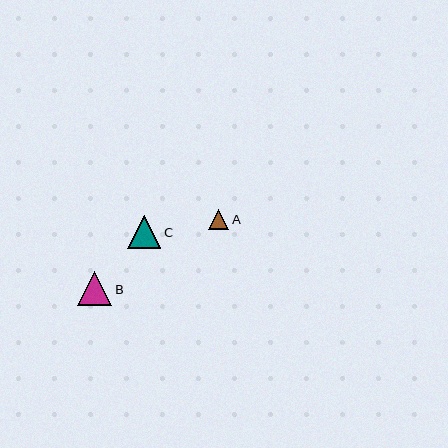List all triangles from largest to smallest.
From largest to smallest: B, C, A.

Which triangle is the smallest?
Triangle A is the smallest with a size of approximately 20 pixels.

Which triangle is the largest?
Triangle B is the largest with a size of approximately 34 pixels.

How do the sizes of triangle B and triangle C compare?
Triangle B and triangle C are approximately the same size.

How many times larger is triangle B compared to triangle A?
Triangle B is approximately 1.7 times the size of triangle A.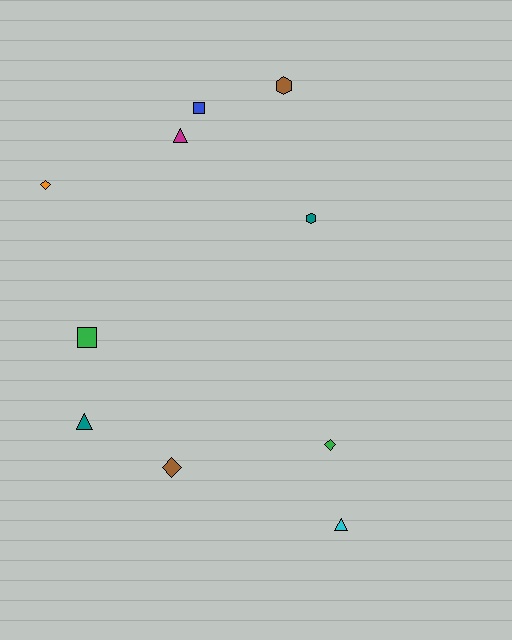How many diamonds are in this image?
There are 3 diamonds.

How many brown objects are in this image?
There are 2 brown objects.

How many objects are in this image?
There are 10 objects.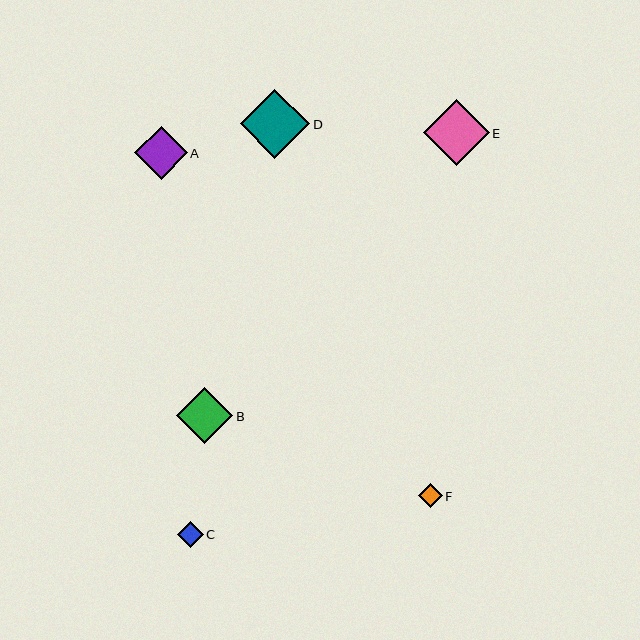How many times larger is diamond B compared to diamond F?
Diamond B is approximately 2.3 times the size of diamond F.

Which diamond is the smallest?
Diamond F is the smallest with a size of approximately 24 pixels.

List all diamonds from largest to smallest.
From largest to smallest: D, E, B, A, C, F.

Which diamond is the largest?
Diamond D is the largest with a size of approximately 70 pixels.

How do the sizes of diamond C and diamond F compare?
Diamond C and diamond F are approximately the same size.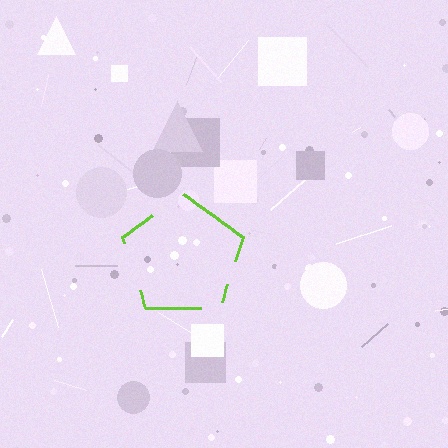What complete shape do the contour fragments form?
The contour fragments form a pentagon.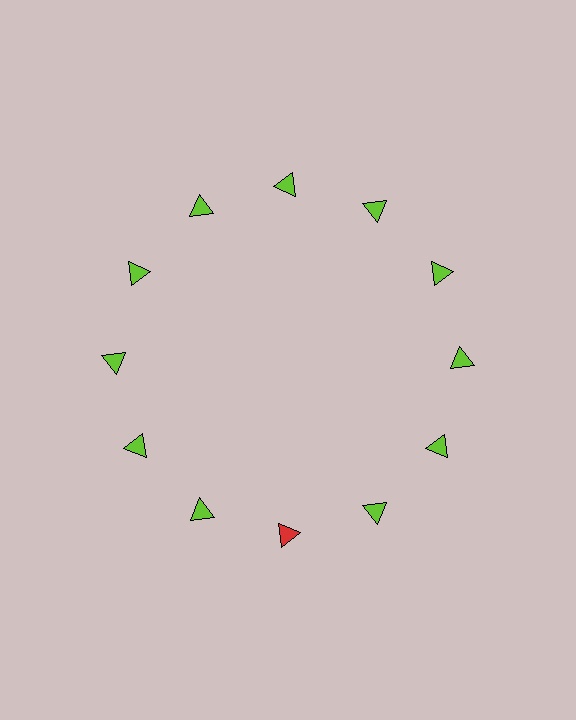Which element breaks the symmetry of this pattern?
The red triangle at roughly the 6 o'clock position breaks the symmetry. All other shapes are lime triangles.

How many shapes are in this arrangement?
There are 12 shapes arranged in a ring pattern.